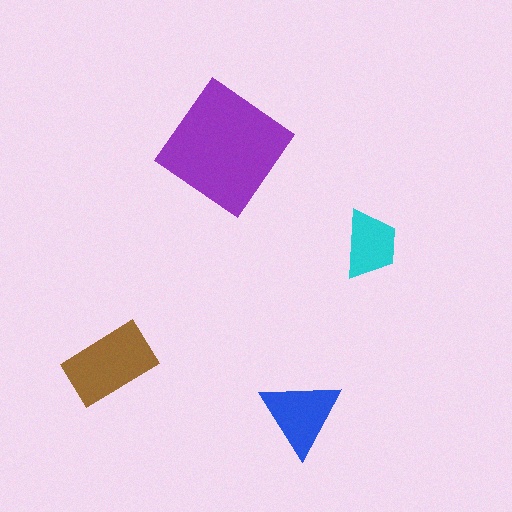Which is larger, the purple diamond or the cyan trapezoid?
The purple diamond.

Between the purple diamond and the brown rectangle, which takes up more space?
The purple diamond.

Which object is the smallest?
The cyan trapezoid.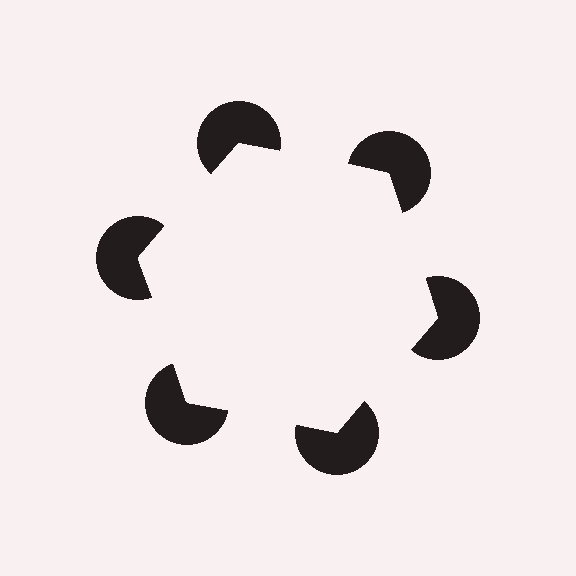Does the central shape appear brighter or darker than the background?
It typically appears slightly brighter than the background, even though no actual brightness change is drawn.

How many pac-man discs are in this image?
There are 6 — one at each vertex of the illusory hexagon.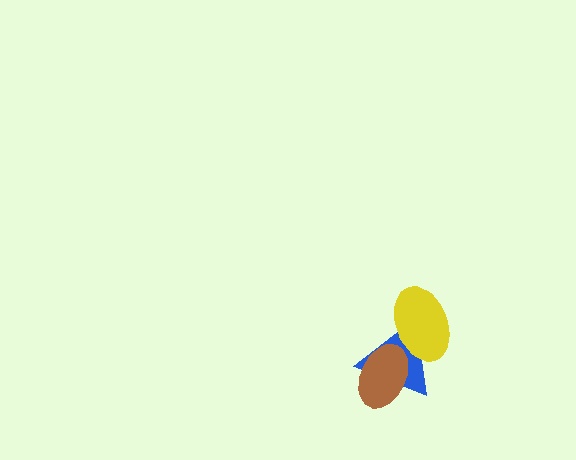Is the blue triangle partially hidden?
Yes, it is partially covered by another shape.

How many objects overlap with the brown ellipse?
2 objects overlap with the brown ellipse.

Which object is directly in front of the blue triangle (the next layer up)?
The brown ellipse is directly in front of the blue triangle.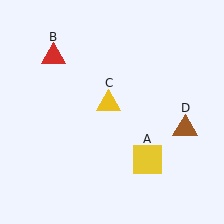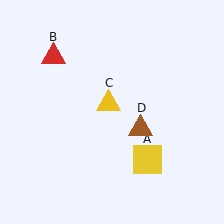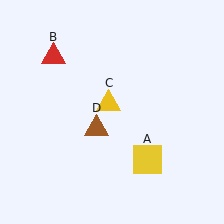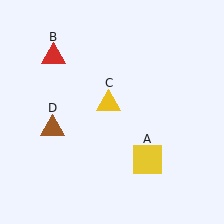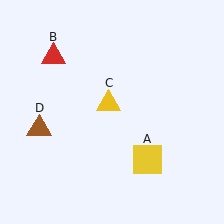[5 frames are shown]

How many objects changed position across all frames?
1 object changed position: brown triangle (object D).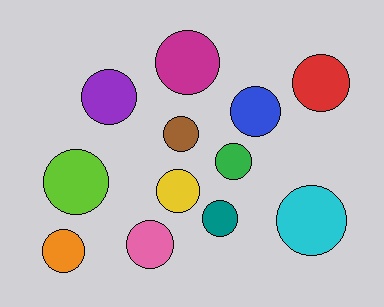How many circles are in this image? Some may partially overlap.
There are 12 circles.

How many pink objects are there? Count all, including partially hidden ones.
There is 1 pink object.